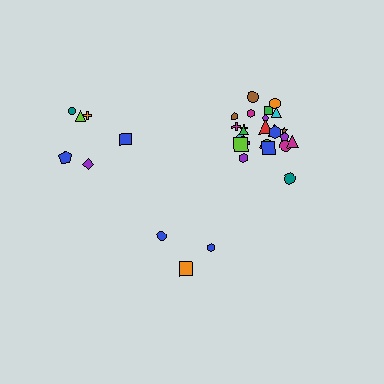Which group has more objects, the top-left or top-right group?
The top-right group.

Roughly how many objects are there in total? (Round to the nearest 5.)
Roughly 35 objects in total.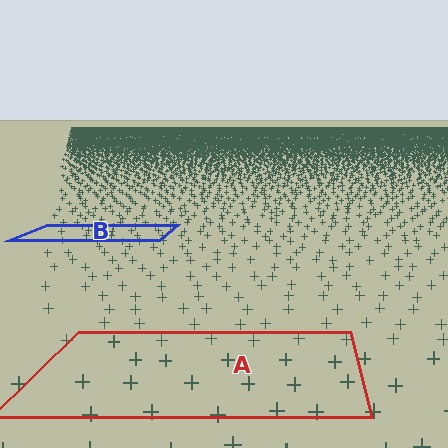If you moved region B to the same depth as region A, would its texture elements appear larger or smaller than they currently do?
They would appear larger. At a closer depth, the same texture elements are projected at a bigger on-screen size.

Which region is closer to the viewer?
Region A is closer. The texture elements there are larger and more spread out.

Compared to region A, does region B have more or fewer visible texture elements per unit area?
Region B has more texture elements per unit area — they are packed more densely because it is farther away.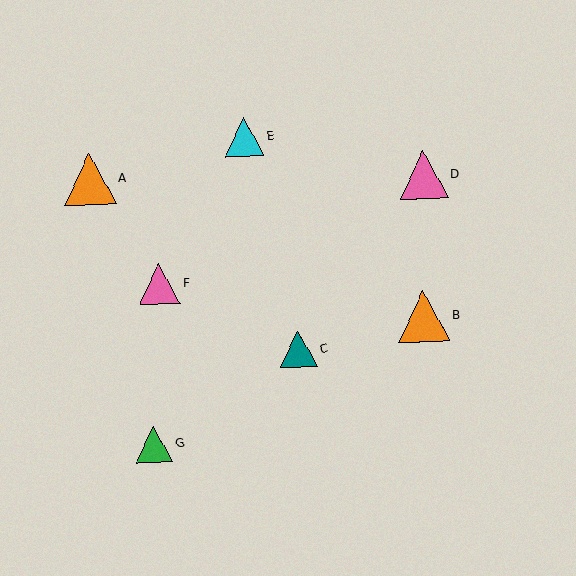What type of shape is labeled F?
Shape F is a pink triangle.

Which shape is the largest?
The orange triangle (labeled A) is the largest.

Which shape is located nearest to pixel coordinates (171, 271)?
The pink triangle (labeled F) at (159, 284) is nearest to that location.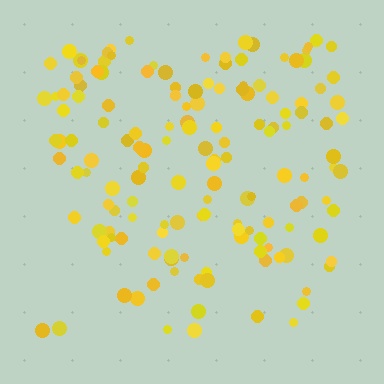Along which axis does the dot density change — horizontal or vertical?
Vertical.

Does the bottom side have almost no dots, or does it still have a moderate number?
Still a moderate number, just noticeably fewer than the top.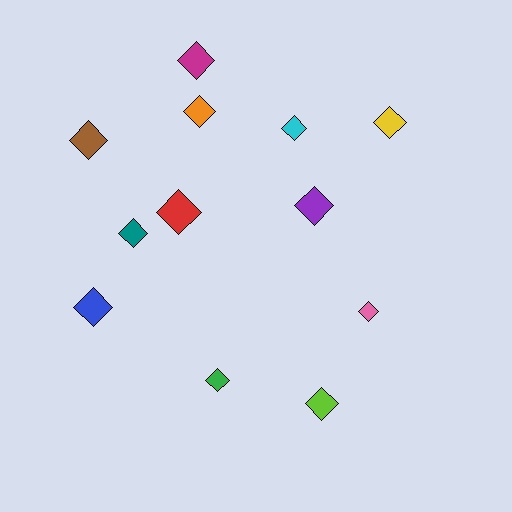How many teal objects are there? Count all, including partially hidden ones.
There is 1 teal object.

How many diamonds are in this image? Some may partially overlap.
There are 12 diamonds.